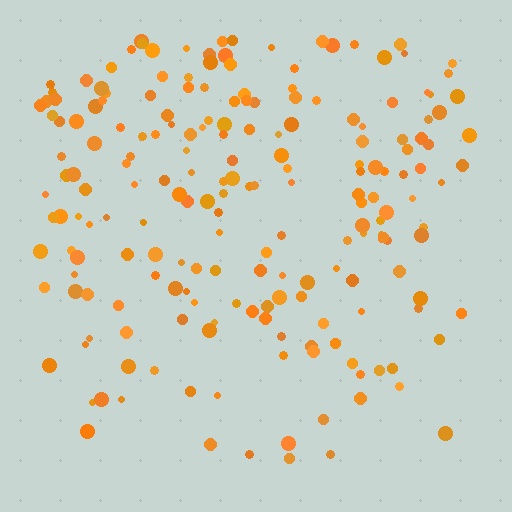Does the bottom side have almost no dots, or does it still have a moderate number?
Still a moderate number, just noticeably fewer than the top.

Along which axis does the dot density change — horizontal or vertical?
Vertical.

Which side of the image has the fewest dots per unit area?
The bottom.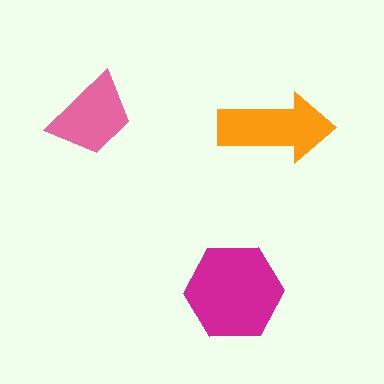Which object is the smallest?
The pink trapezoid.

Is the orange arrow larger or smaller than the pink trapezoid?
Larger.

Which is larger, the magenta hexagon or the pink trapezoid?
The magenta hexagon.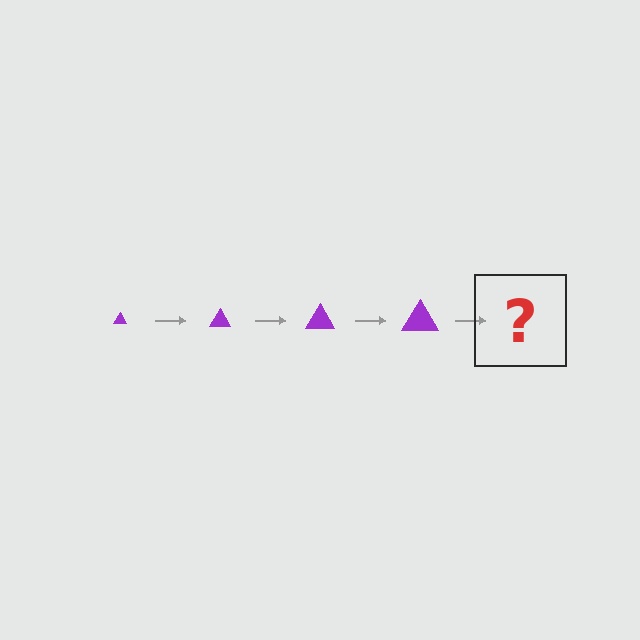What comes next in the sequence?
The next element should be a purple triangle, larger than the previous one.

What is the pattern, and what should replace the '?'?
The pattern is that the triangle gets progressively larger each step. The '?' should be a purple triangle, larger than the previous one.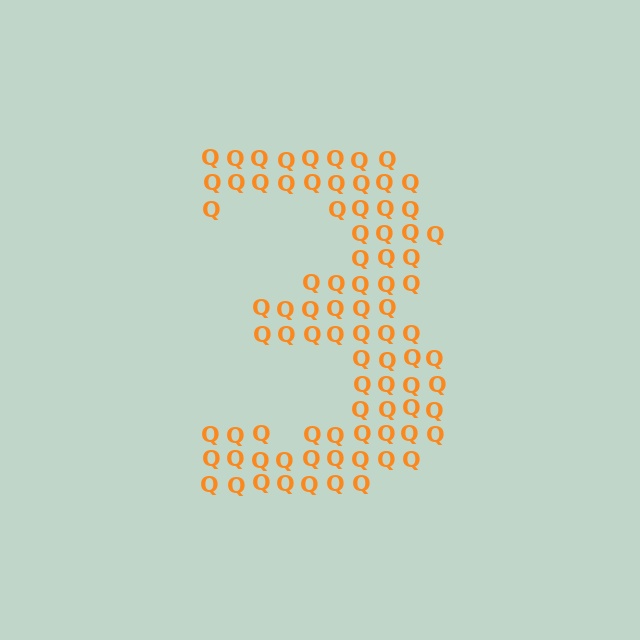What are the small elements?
The small elements are letter Q's.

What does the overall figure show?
The overall figure shows the digit 3.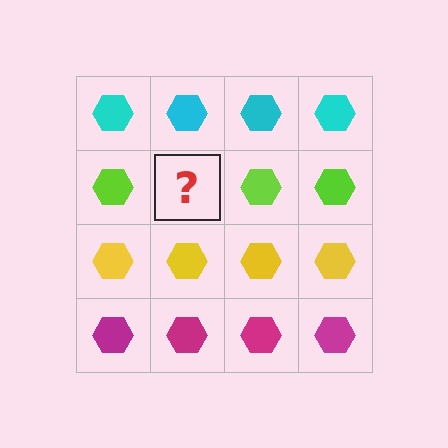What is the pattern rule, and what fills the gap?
The rule is that each row has a consistent color. The gap should be filled with a lime hexagon.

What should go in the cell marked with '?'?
The missing cell should contain a lime hexagon.